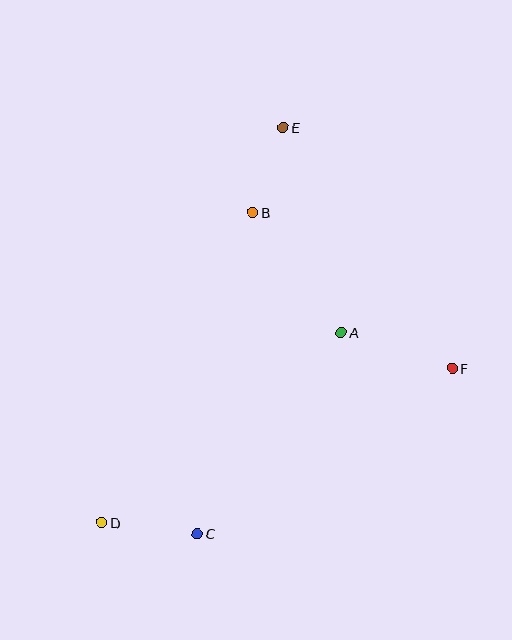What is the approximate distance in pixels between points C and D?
The distance between C and D is approximately 96 pixels.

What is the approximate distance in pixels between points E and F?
The distance between E and F is approximately 294 pixels.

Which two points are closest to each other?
Points B and E are closest to each other.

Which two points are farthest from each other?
Points D and E are farthest from each other.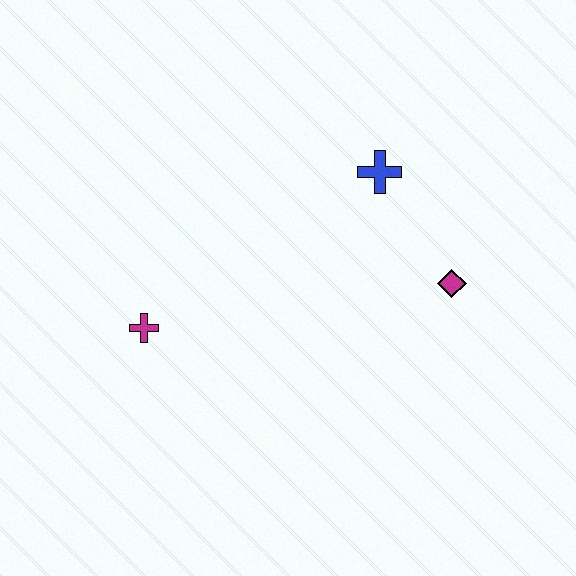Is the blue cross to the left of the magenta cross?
No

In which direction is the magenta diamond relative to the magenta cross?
The magenta diamond is to the right of the magenta cross.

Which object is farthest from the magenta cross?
The magenta diamond is farthest from the magenta cross.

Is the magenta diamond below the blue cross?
Yes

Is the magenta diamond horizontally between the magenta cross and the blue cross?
No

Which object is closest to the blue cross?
The magenta diamond is closest to the blue cross.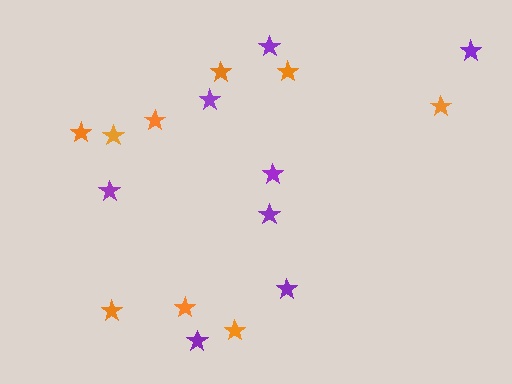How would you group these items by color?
There are 2 groups: one group of purple stars (8) and one group of orange stars (9).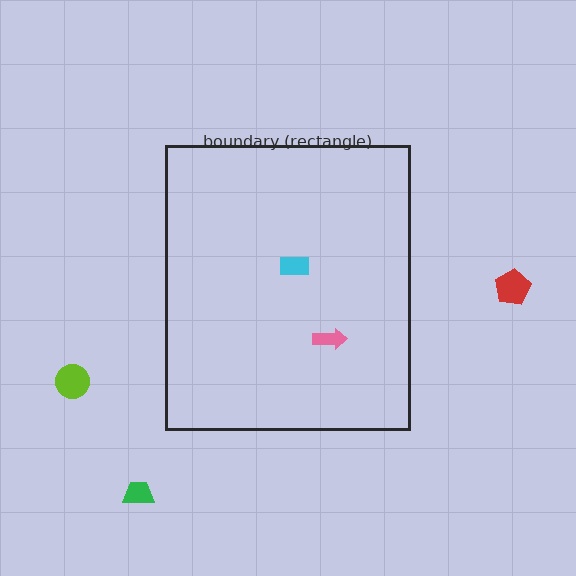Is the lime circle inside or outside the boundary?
Outside.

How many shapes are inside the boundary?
2 inside, 3 outside.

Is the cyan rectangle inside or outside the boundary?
Inside.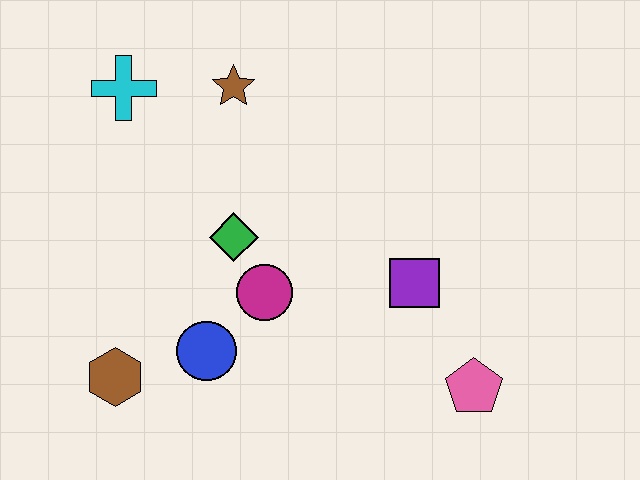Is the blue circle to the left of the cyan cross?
No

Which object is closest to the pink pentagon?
The purple square is closest to the pink pentagon.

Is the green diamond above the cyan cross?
No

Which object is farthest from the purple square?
The cyan cross is farthest from the purple square.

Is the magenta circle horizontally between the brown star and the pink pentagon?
Yes